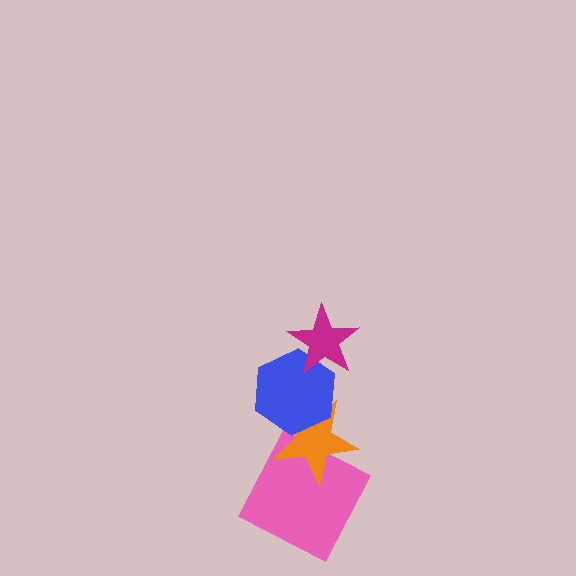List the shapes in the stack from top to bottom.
From top to bottom: the magenta star, the blue hexagon, the orange star, the pink square.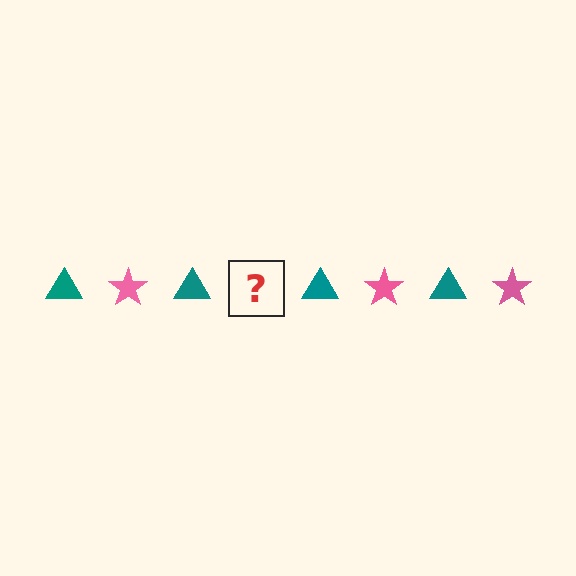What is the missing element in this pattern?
The missing element is a pink star.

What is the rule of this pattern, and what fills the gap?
The rule is that the pattern alternates between teal triangle and pink star. The gap should be filled with a pink star.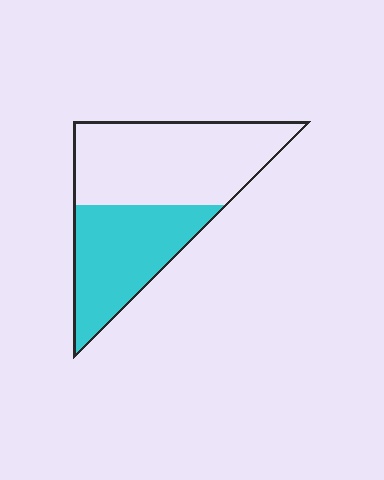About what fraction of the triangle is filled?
About two fifths (2/5).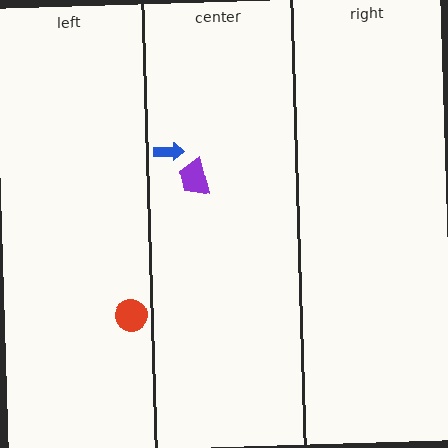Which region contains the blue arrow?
The center region.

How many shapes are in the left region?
1.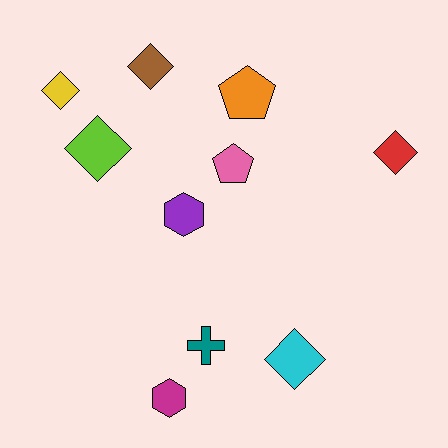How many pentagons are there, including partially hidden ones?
There are 2 pentagons.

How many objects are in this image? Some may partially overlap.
There are 10 objects.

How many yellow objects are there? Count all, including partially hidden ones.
There is 1 yellow object.